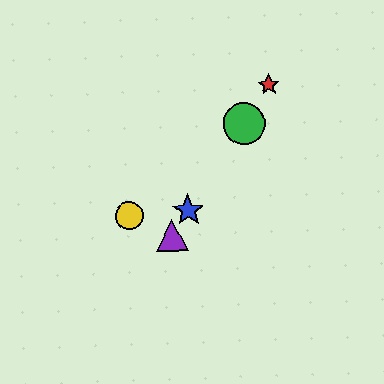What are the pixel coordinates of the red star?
The red star is at (269, 85).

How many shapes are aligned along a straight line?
4 shapes (the red star, the blue star, the green circle, the purple triangle) are aligned along a straight line.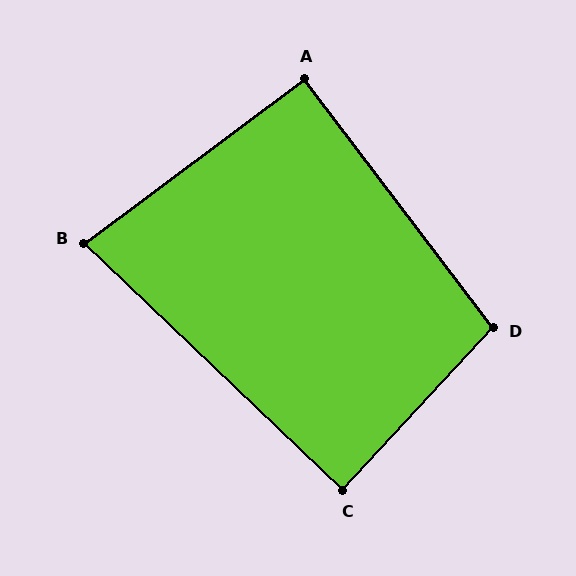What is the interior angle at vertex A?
Approximately 91 degrees (approximately right).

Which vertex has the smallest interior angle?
B, at approximately 80 degrees.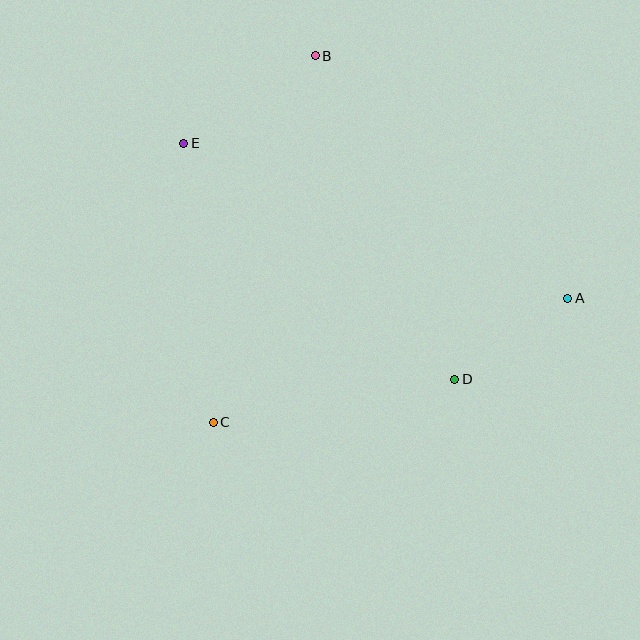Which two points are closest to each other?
Points A and D are closest to each other.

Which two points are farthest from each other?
Points A and E are farthest from each other.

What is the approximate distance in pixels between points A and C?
The distance between A and C is approximately 376 pixels.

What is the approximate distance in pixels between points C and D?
The distance between C and D is approximately 245 pixels.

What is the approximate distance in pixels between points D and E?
The distance between D and E is approximately 359 pixels.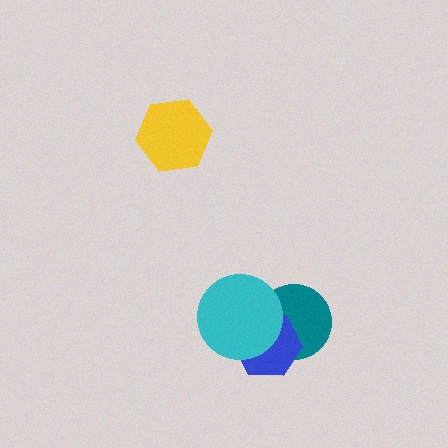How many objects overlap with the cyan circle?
2 objects overlap with the cyan circle.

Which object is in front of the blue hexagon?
The cyan circle is in front of the blue hexagon.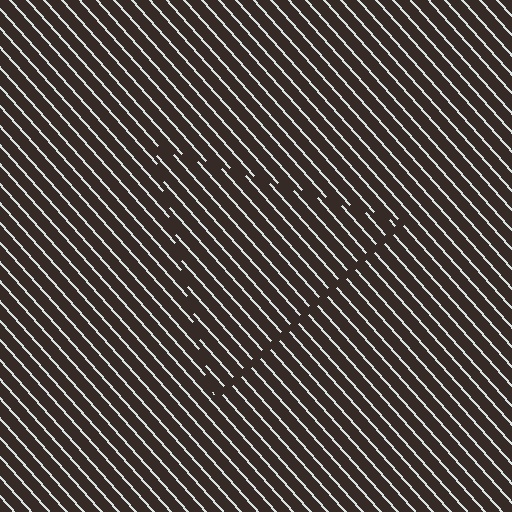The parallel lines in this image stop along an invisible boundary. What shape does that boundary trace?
An illusory triangle. The interior of the shape contains the same grating, shifted by half a period — the contour is defined by the phase discontinuity where line-ends from the inner and outer gratings abut.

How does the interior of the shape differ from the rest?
The interior of the shape contains the same grating, shifted by half a period — the contour is defined by the phase discontinuity where line-ends from the inner and outer gratings abut.